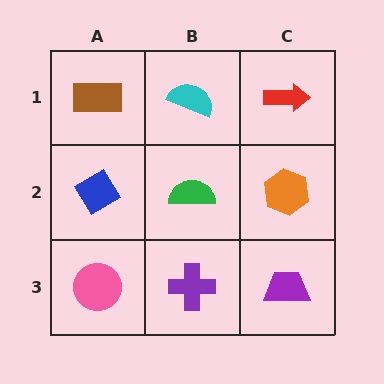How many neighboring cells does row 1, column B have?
3.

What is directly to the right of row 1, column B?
A red arrow.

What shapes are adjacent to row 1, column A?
A blue diamond (row 2, column A), a cyan semicircle (row 1, column B).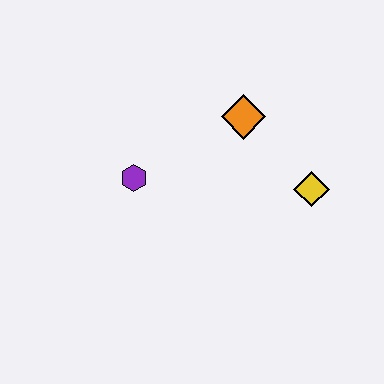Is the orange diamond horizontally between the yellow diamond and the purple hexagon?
Yes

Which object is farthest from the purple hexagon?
The yellow diamond is farthest from the purple hexagon.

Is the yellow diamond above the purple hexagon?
No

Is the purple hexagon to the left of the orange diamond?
Yes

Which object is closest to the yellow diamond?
The orange diamond is closest to the yellow diamond.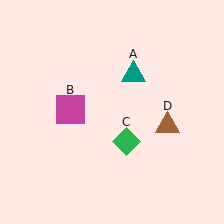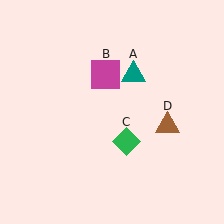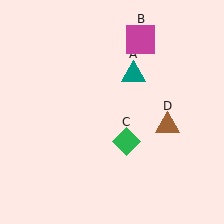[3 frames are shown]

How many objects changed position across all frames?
1 object changed position: magenta square (object B).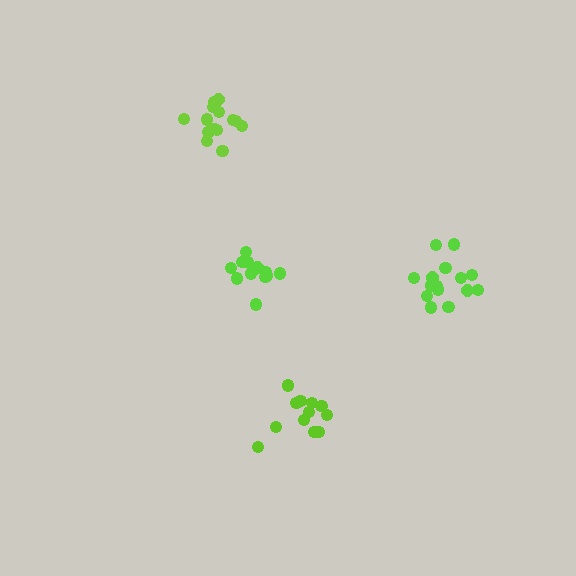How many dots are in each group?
Group 1: 13 dots, Group 2: 15 dots, Group 3: 15 dots, Group 4: 12 dots (55 total).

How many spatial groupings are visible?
There are 4 spatial groupings.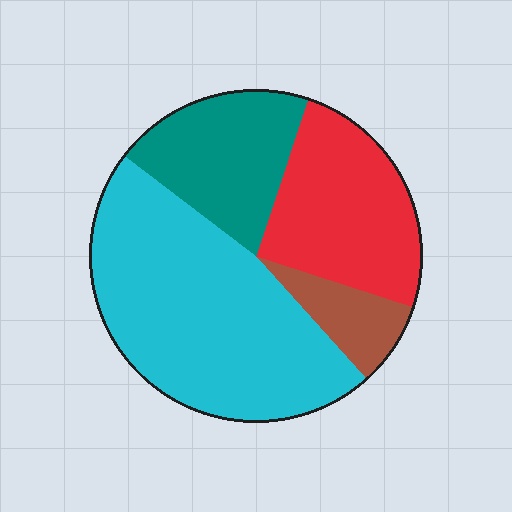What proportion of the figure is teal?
Teal covers roughly 20% of the figure.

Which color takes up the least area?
Brown, at roughly 10%.